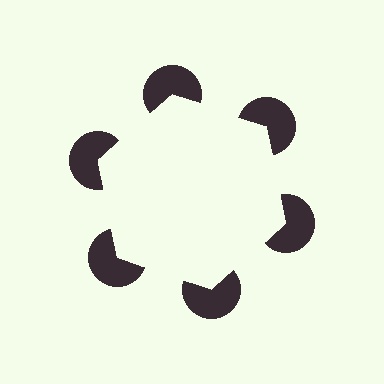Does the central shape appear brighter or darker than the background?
It typically appears slightly brighter than the background, even though no actual brightness change is drawn.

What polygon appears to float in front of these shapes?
An illusory hexagon — its edges are inferred from the aligned wedge cuts in the pac-man discs, not physically drawn.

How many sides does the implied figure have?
6 sides.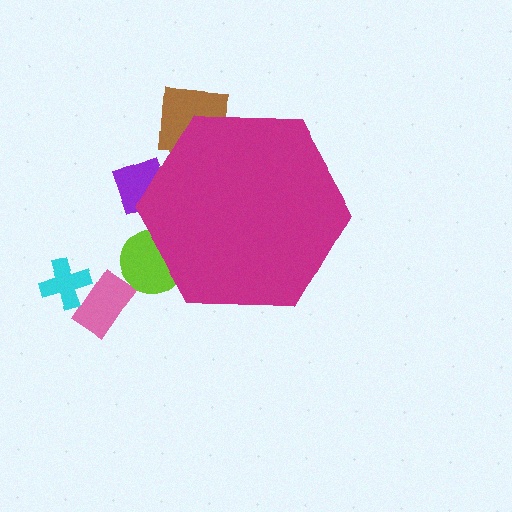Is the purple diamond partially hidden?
Yes, the purple diamond is partially hidden behind the magenta hexagon.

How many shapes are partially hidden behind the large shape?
3 shapes are partially hidden.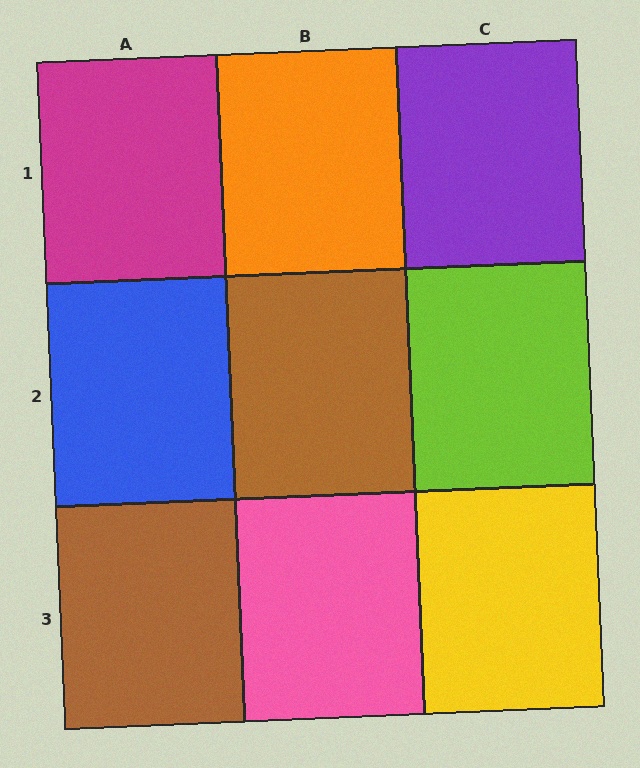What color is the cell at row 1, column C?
Purple.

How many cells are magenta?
1 cell is magenta.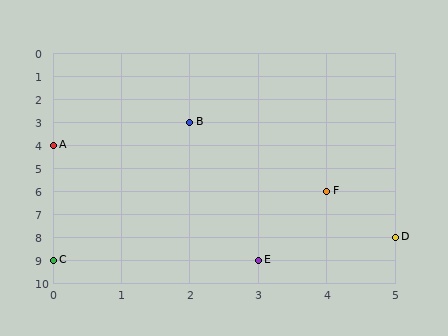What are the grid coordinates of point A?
Point A is at grid coordinates (0, 4).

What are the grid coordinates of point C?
Point C is at grid coordinates (0, 9).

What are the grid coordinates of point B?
Point B is at grid coordinates (2, 3).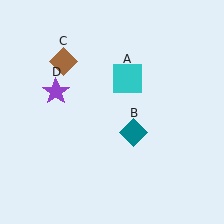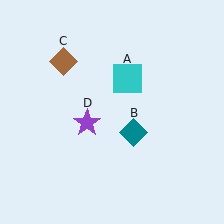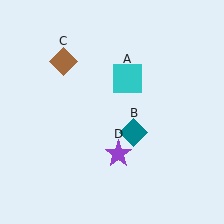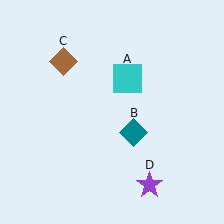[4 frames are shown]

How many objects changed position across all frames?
1 object changed position: purple star (object D).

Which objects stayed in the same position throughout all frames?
Cyan square (object A) and teal diamond (object B) and brown diamond (object C) remained stationary.